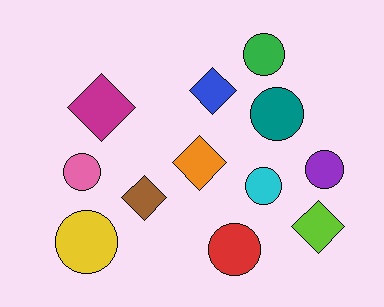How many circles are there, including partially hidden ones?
There are 7 circles.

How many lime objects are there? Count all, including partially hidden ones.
There is 1 lime object.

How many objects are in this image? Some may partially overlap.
There are 12 objects.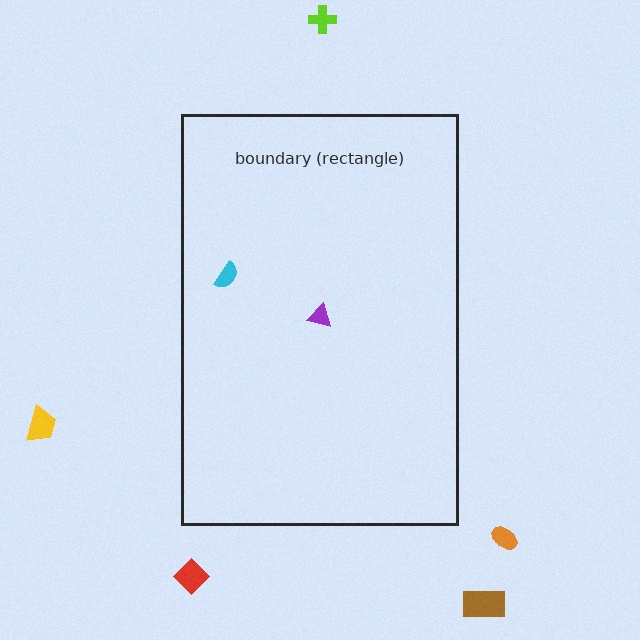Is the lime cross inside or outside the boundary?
Outside.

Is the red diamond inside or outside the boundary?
Outside.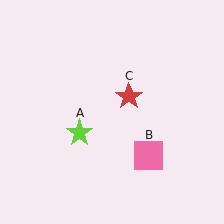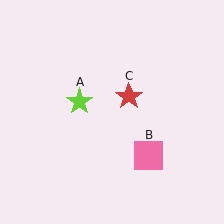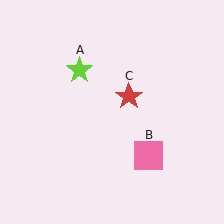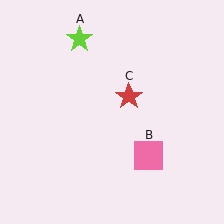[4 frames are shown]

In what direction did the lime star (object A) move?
The lime star (object A) moved up.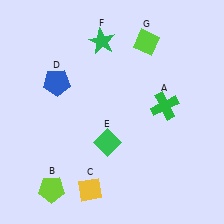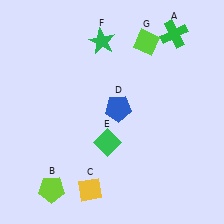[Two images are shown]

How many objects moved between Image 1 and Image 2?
2 objects moved between the two images.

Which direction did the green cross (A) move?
The green cross (A) moved up.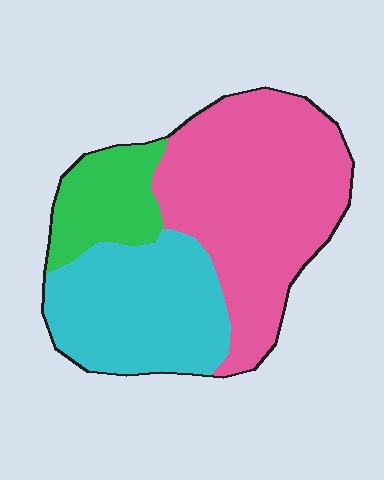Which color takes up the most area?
Pink, at roughly 50%.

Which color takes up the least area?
Green, at roughly 15%.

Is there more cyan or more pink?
Pink.